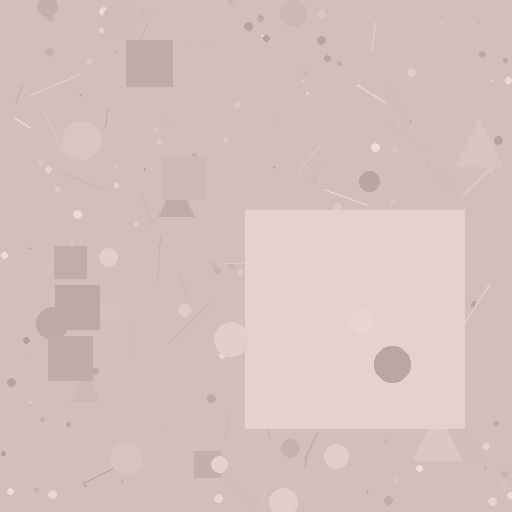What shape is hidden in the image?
A square is hidden in the image.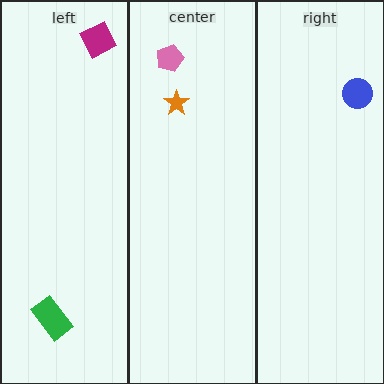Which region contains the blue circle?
The right region.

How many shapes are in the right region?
1.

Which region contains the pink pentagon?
The center region.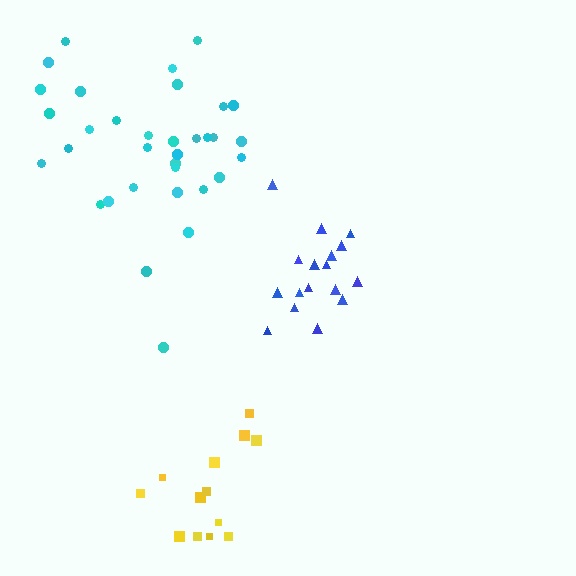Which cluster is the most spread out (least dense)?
Yellow.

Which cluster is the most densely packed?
Blue.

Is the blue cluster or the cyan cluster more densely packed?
Blue.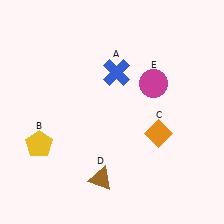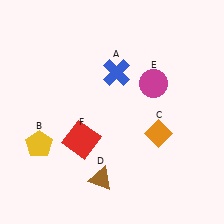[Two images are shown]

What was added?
A red square (F) was added in Image 2.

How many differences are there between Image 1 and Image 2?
There is 1 difference between the two images.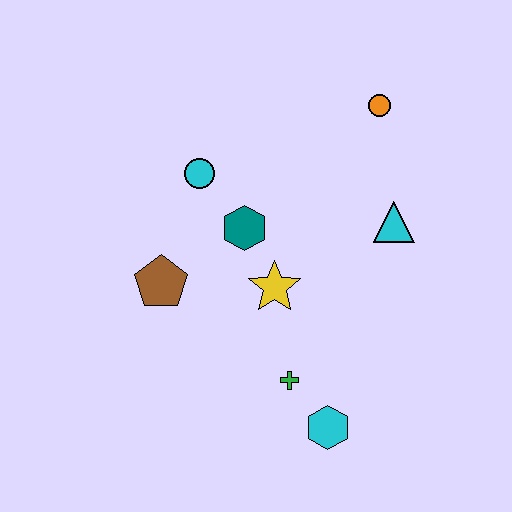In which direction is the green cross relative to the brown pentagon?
The green cross is to the right of the brown pentagon.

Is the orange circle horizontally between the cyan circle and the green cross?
No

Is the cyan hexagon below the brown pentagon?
Yes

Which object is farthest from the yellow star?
The orange circle is farthest from the yellow star.